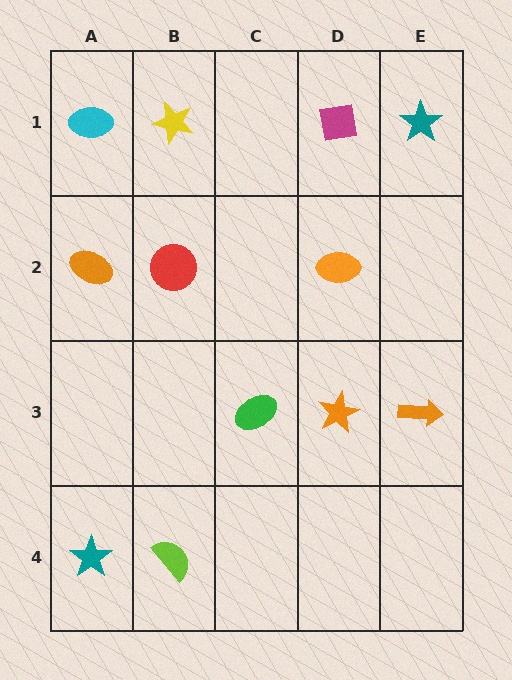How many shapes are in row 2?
3 shapes.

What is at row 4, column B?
A lime semicircle.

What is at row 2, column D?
An orange ellipse.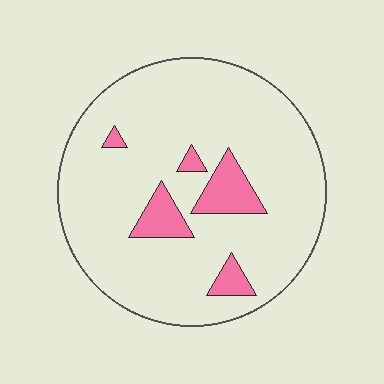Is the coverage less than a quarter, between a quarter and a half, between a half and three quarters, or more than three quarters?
Less than a quarter.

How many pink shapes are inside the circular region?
5.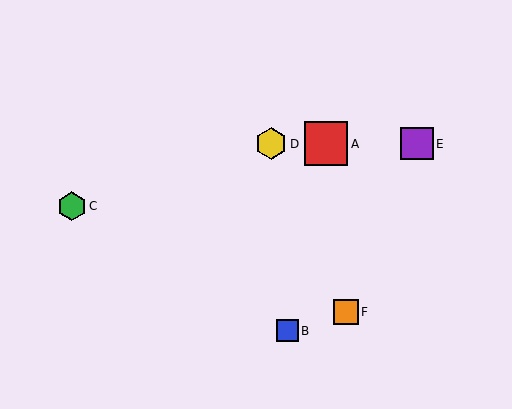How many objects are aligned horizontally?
3 objects (A, D, E) are aligned horizontally.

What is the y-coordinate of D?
Object D is at y≈144.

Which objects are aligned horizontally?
Objects A, D, E are aligned horizontally.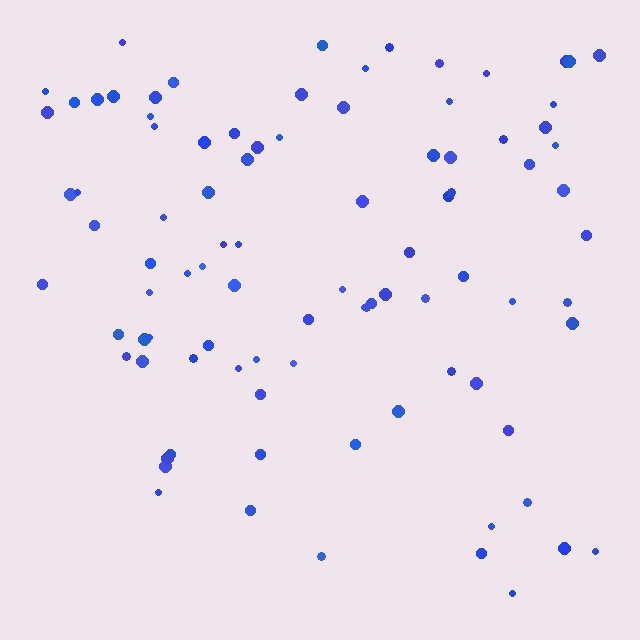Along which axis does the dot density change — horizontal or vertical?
Vertical.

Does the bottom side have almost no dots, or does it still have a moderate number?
Still a moderate number, just noticeably fewer than the top.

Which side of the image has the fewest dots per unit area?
The bottom.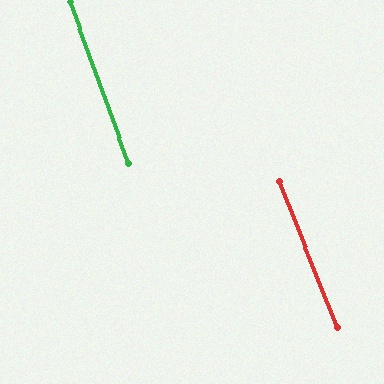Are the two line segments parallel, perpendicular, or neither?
Parallel — their directions differ by only 1.4°.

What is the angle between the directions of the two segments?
Approximately 1 degree.